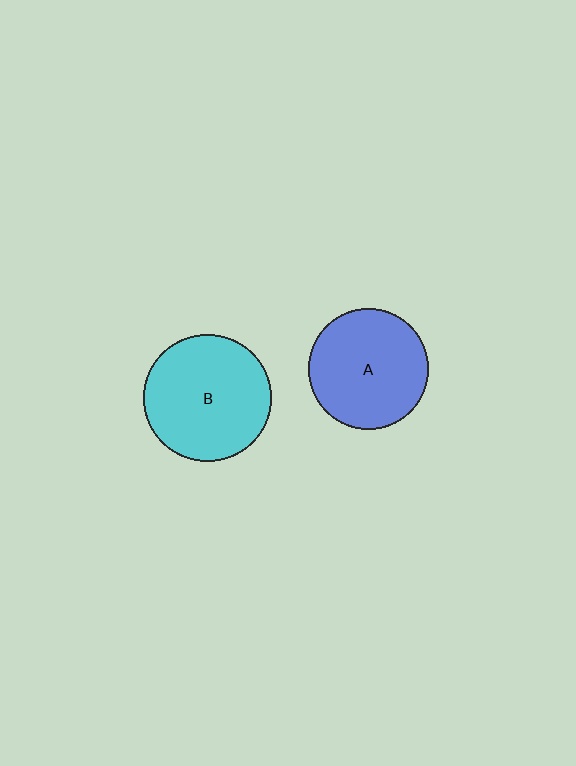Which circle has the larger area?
Circle B (cyan).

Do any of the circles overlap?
No, none of the circles overlap.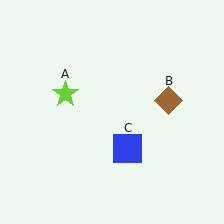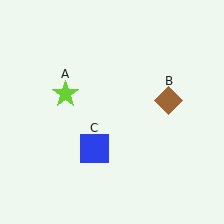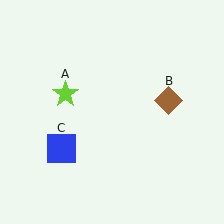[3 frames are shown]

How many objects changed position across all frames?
1 object changed position: blue square (object C).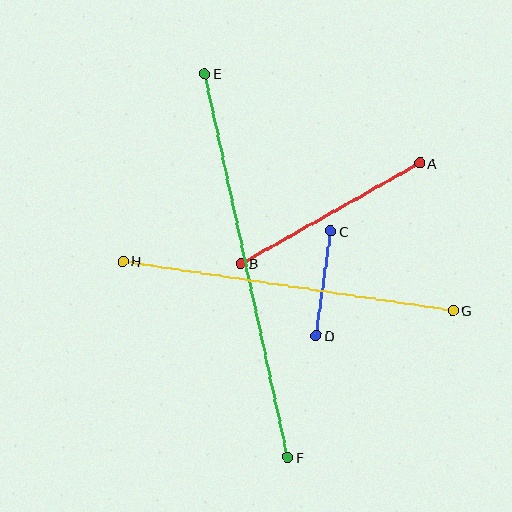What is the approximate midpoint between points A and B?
The midpoint is at approximately (330, 213) pixels.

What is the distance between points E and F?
The distance is approximately 392 pixels.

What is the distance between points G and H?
The distance is approximately 334 pixels.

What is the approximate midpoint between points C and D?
The midpoint is at approximately (323, 283) pixels.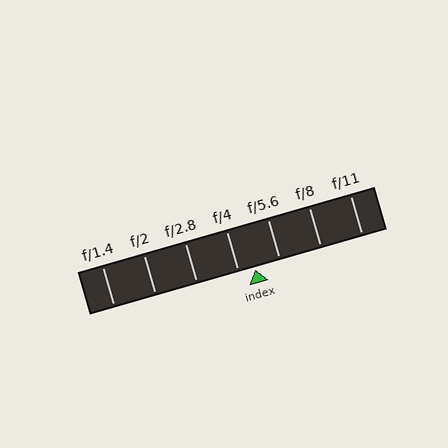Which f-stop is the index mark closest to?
The index mark is closest to f/4.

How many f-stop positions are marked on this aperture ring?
There are 7 f-stop positions marked.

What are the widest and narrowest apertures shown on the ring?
The widest aperture shown is f/1.4 and the narrowest is f/11.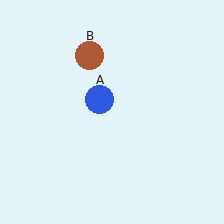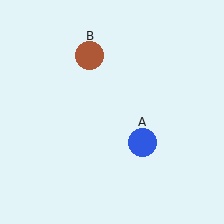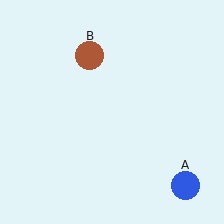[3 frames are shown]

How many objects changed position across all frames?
1 object changed position: blue circle (object A).